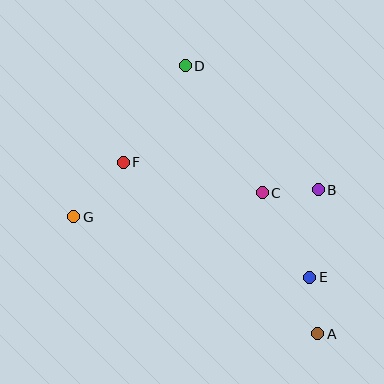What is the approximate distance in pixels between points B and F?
The distance between B and F is approximately 197 pixels.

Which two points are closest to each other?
Points B and C are closest to each other.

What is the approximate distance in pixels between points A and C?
The distance between A and C is approximately 151 pixels.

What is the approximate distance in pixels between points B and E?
The distance between B and E is approximately 88 pixels.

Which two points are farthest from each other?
Points A and D are farthest from each other.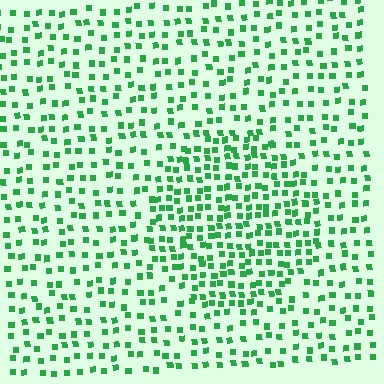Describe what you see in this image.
The image contains small green elements arranged at two different densities. A circle-shaped region is visible where the elements are more densely packed than the surrounding area.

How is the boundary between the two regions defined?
The boundary is defined by a change in element density (approximately 1.8x ratio). All elements are the same color, size, and shape.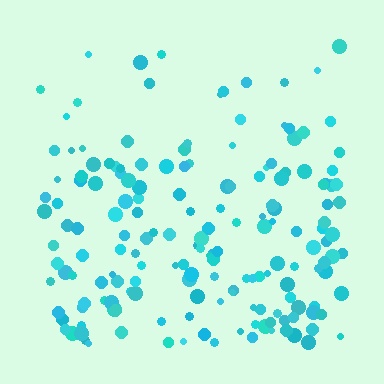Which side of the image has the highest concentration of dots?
The bottom.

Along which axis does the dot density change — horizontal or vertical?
Vertical.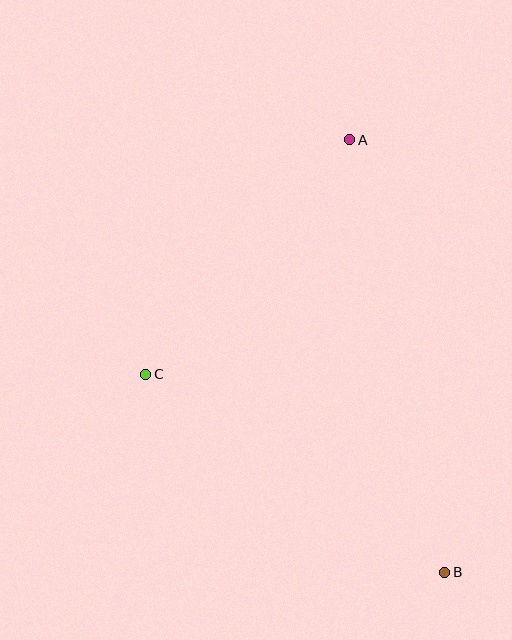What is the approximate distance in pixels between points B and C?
The distance between B and C is approximately 359 pixels.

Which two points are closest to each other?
Points A and C are closest to each other.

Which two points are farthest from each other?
Points A and B are farthest from each other.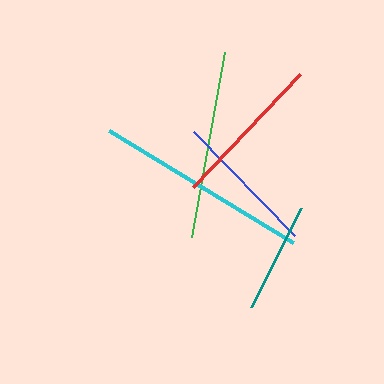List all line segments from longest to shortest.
From longest to shortest: cyan, green, red, blue, teal.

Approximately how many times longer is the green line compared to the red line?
The green line is approximately 1.2 times the length of the red line.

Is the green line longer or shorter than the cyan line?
The cyan line is longer than the green line.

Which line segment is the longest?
The cyan line is the longest at approximately 216 pixels.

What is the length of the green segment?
The green segment is approximately 188 pixels long.